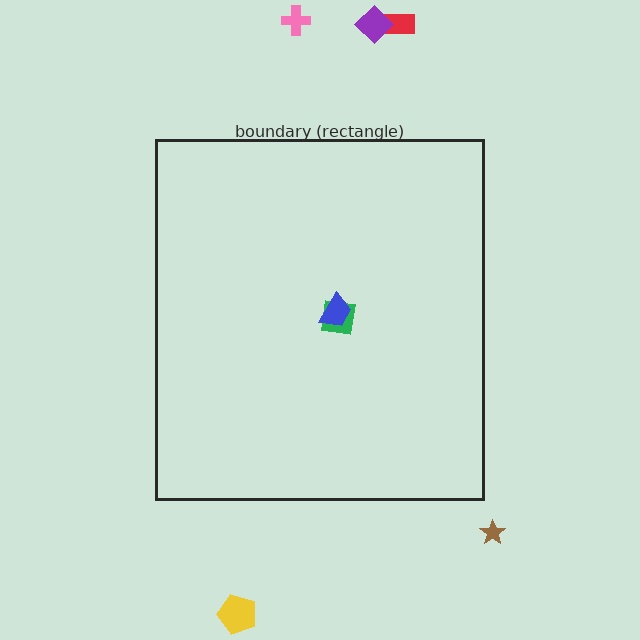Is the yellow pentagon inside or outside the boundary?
Outside.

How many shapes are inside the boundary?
2 inside, 5 outside.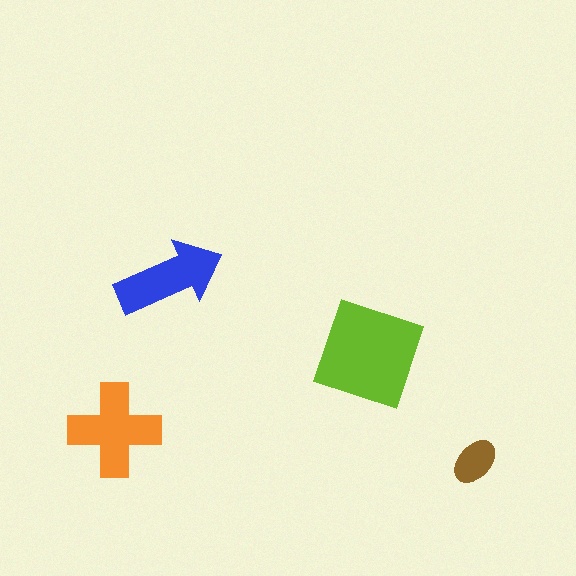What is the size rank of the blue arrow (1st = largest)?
3rd.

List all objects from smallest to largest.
The brown ellipse, the blue arrow, the orange cross, the lime square.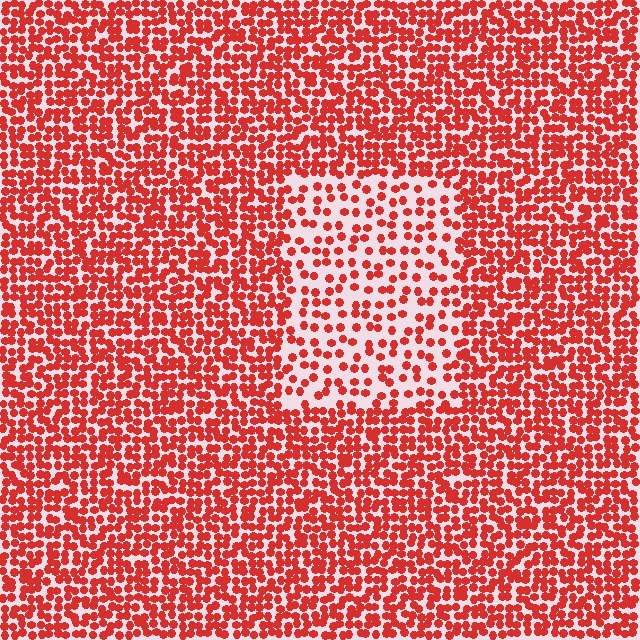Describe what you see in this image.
The image contains small red elements arranged at two different densities. A rectangle-shaped region is visible where the elements are less densely packed than the surrounding area.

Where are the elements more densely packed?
The elements are more densely packed outside the rectangle boundary.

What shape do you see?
I see a rectangle.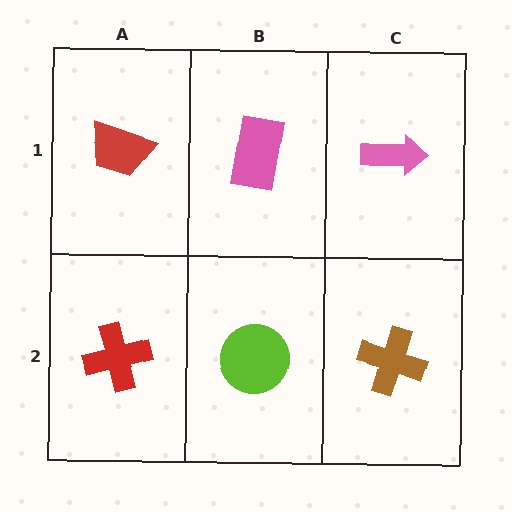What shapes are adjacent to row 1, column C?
A brown cross (row 2, column C), a pink rectangle (row 1, column B).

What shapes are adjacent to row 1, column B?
A lime circle (row 2, column B), a red trapezoid (row 1, column A), a pink arrow (row 1, column C).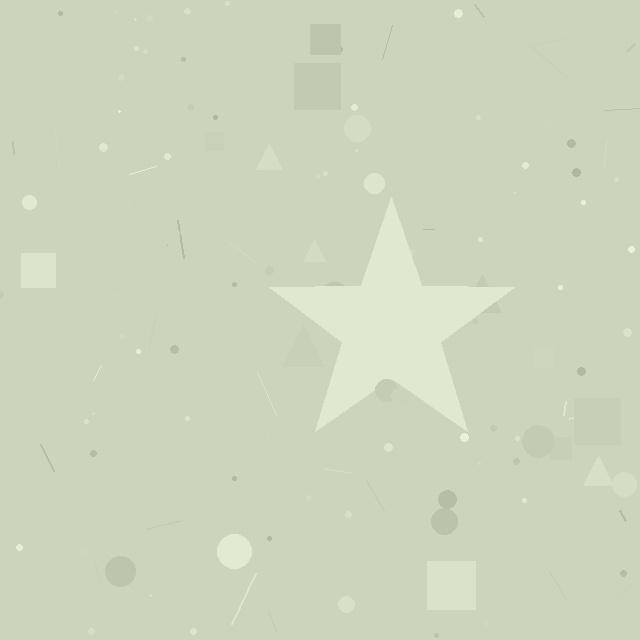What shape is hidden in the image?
A star is hidden in the image.